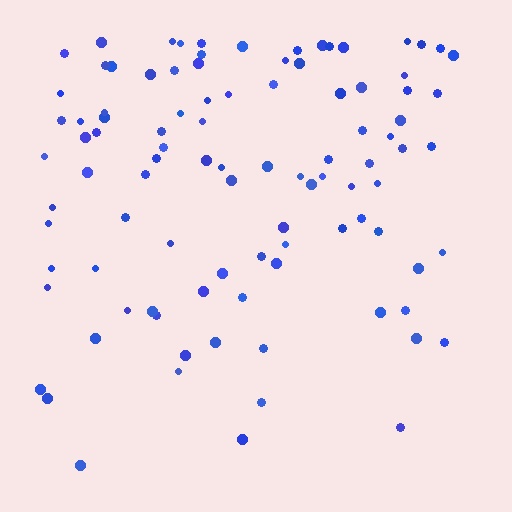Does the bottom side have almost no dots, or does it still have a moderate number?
Still a moderate number, just noticeably fewer than the top.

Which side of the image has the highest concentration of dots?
The top.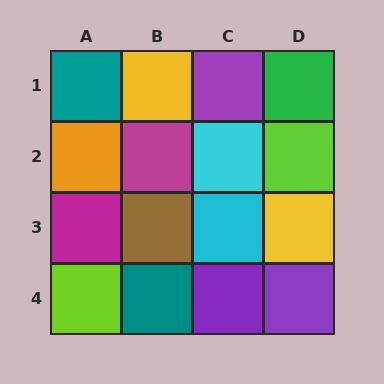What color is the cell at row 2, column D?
Lime.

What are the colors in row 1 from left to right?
Teal, yellow, purple, green.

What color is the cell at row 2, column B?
Magenta.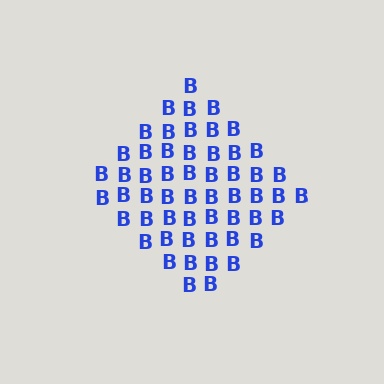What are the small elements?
The small elements are letter B's.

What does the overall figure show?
The overall figure shows a diamond.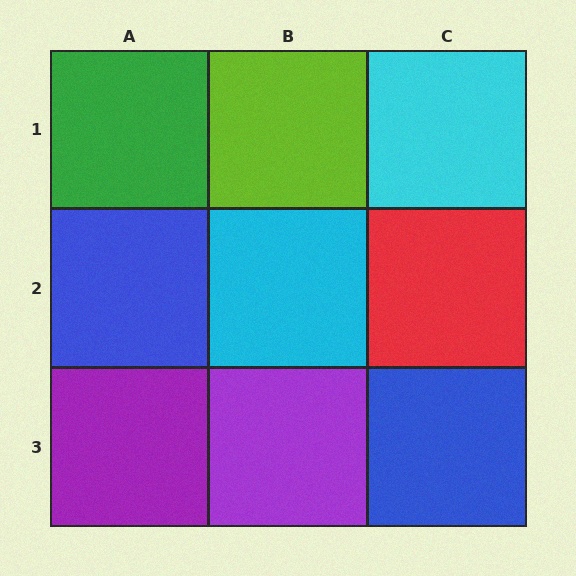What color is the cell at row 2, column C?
Red.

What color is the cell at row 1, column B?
Lime.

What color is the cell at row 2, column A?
Blue.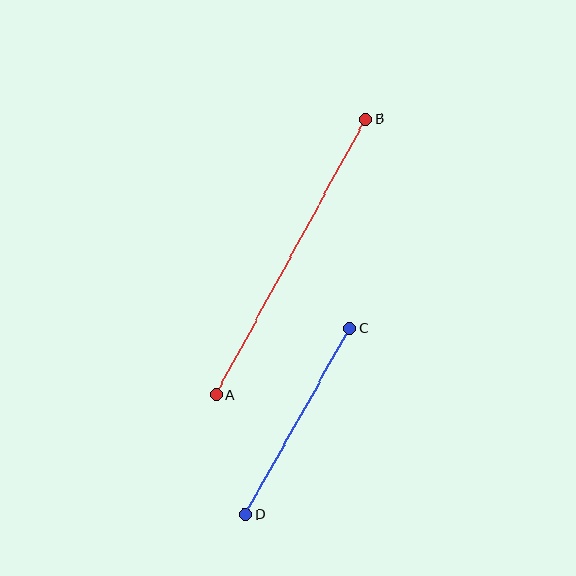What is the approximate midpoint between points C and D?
The midpoint is at approximately (297, 421) pixels.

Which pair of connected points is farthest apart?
Points A and B are farthest apart.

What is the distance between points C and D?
The distance is approximately 213 pixels.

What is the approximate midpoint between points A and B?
The midpoint is at approximately (291, 257) pixels.